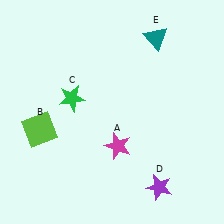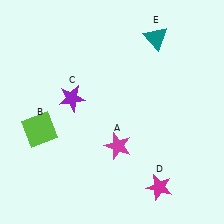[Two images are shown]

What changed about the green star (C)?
In Image 1, C is green. In Image 2, it changed to purple.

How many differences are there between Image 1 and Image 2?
There are 2 differences between the two images.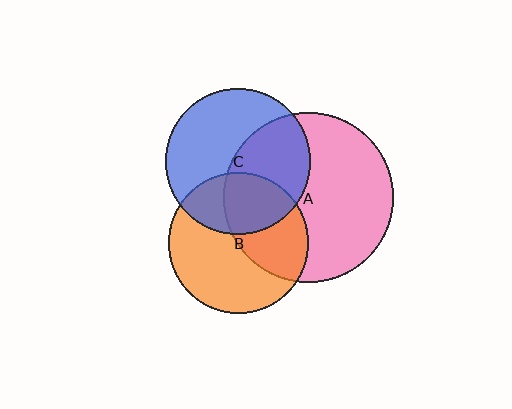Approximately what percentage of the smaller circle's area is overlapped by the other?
Approximately 45%.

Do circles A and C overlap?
Yes.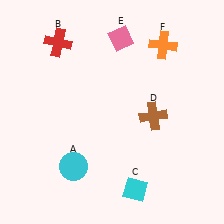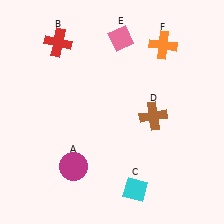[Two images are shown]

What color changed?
The circle (A) changed from cyan in Image 1 to magenta in Image 2.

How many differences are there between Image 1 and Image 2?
There is 1 difference between the two images.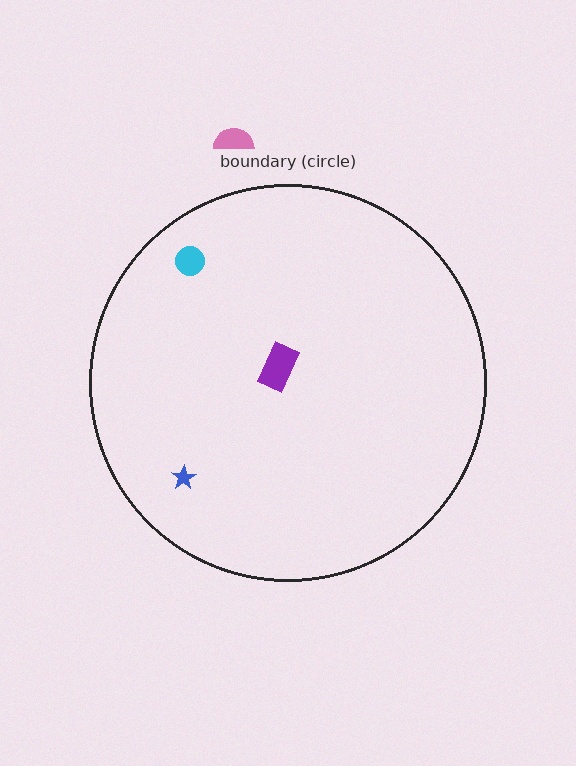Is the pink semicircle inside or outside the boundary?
Outside.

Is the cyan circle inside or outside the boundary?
Inside.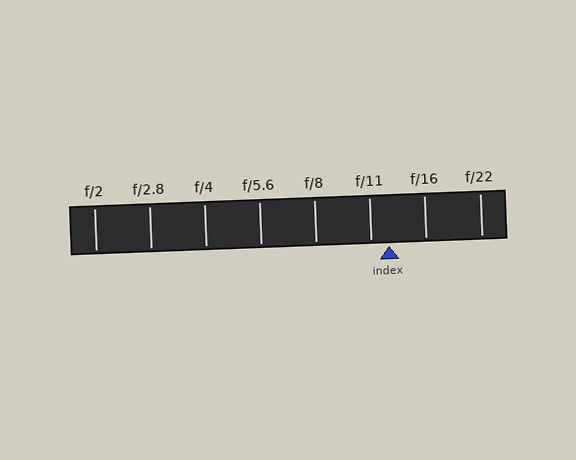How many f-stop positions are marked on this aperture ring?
There are 8 f-stop positions marked.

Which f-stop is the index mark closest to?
The index mark is closest to f/11.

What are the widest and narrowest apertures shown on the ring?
The widest aperture shown is f/2 and the narrowest is f/22.